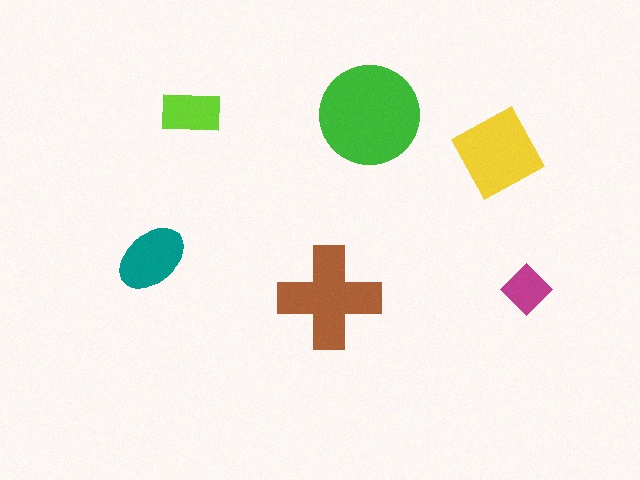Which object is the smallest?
The magenta diamond.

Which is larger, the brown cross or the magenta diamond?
The brown cross.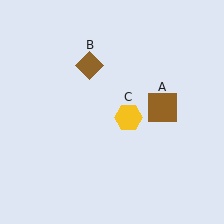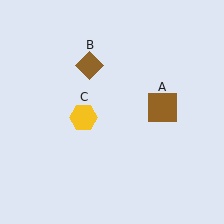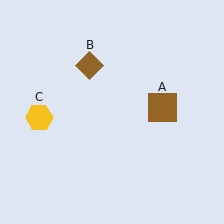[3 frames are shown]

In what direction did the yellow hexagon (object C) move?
The yellow hexagon (object C) moved left.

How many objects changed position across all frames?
1 object changed position: yellow hexagon (object C).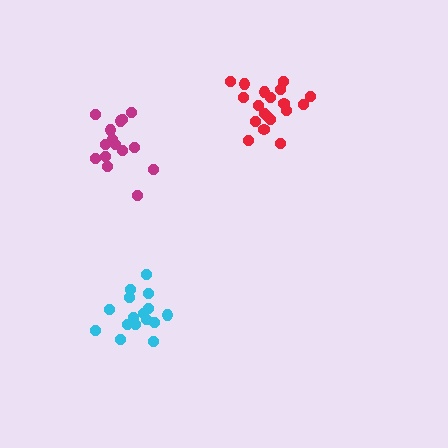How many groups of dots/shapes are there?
There are 3 groups.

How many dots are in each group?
Group 1: 19 dots, Group 2: 15 dots, Group 3: 17 dots (51 total).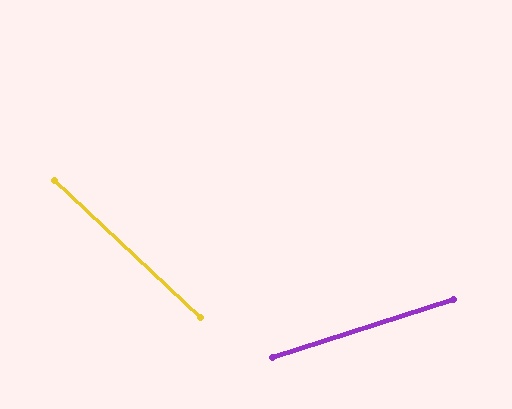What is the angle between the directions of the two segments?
Approximately 61 degrees.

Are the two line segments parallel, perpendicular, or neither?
Neither parallel nor perpendicular — they differ by about 61°.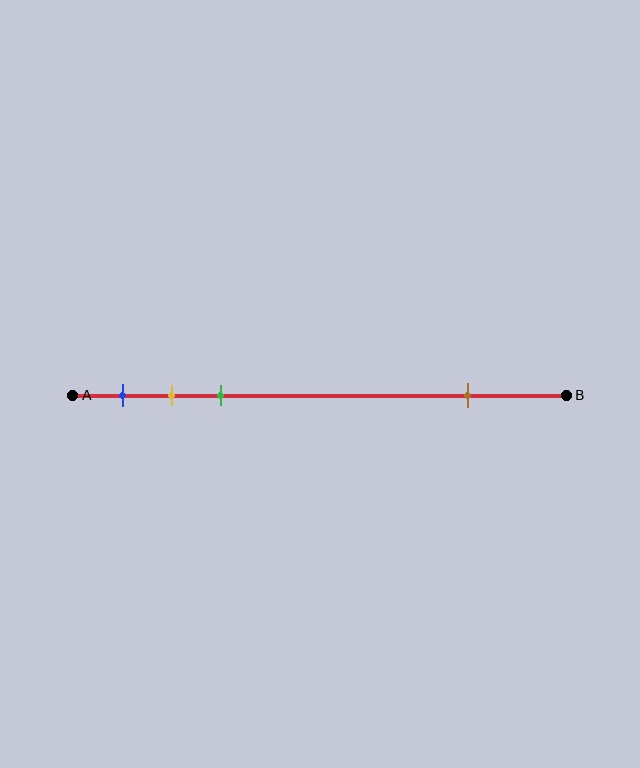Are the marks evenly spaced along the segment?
No, the marks are not evenly spaced.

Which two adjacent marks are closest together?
The yellow and green marks are the closest adjacent pair.